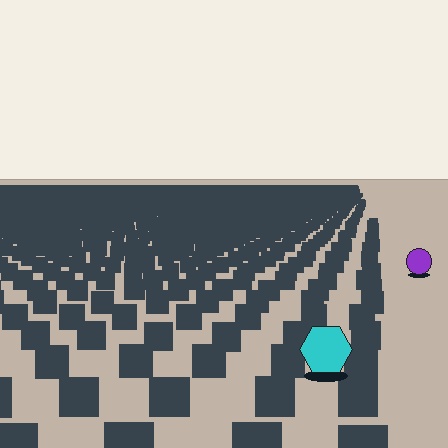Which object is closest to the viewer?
The cyan hexagon is closest. The texture marks near it are larger and more spread out.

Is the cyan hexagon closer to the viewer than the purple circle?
Yes. The cyan hexagon is closer — you can tell from the texture gradient: the ground texture is coarser near it.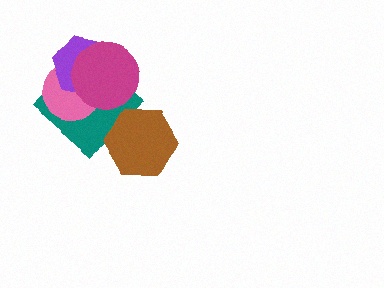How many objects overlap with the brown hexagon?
1 object overlaps with the brown hexagon.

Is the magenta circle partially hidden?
No, no other shape covers it.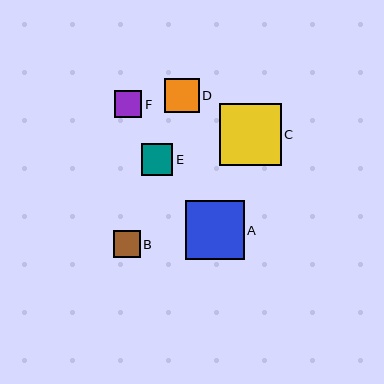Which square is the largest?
Square C is the largest with a size of approximately 62 pixels.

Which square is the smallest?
Square F is the smallest with a size of approximately 27 pixels.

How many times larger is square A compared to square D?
Square A is approximately 1.7 times the size of square D.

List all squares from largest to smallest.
From largest to smallest: C, A, D, E, B, F.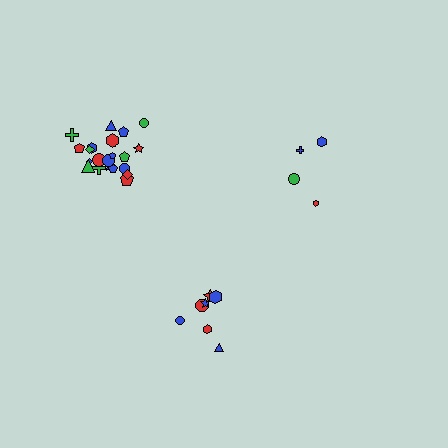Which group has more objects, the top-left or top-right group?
The top-left group.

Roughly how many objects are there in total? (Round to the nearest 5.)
Roughly 35 objects in total.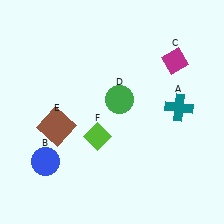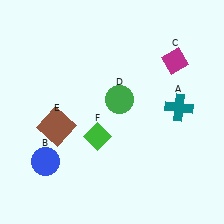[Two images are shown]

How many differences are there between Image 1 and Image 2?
There is 1 difference between the two images.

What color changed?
The diamond (F) changed from lime in Image 1 to green in Image 2.